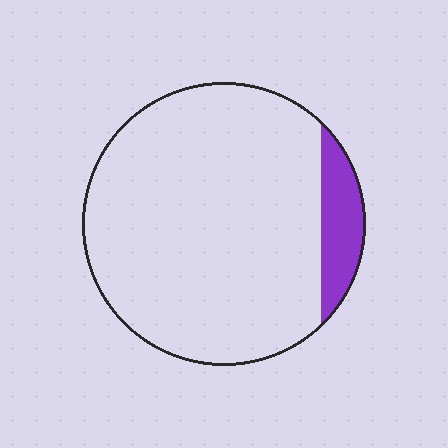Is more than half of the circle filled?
No.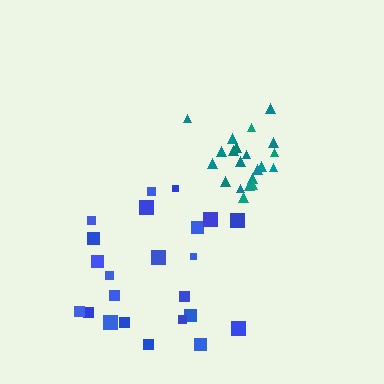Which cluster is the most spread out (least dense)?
Blue.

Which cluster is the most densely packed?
Teal.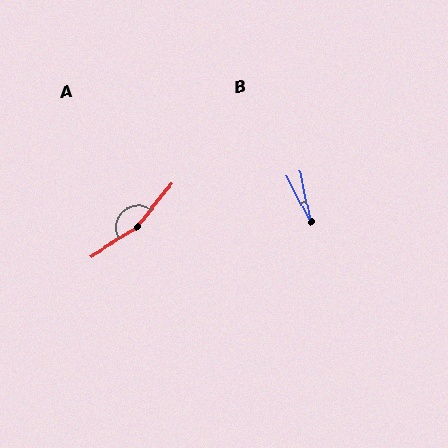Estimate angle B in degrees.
Approximately 16 degrees.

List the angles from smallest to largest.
B (16°), A (161°).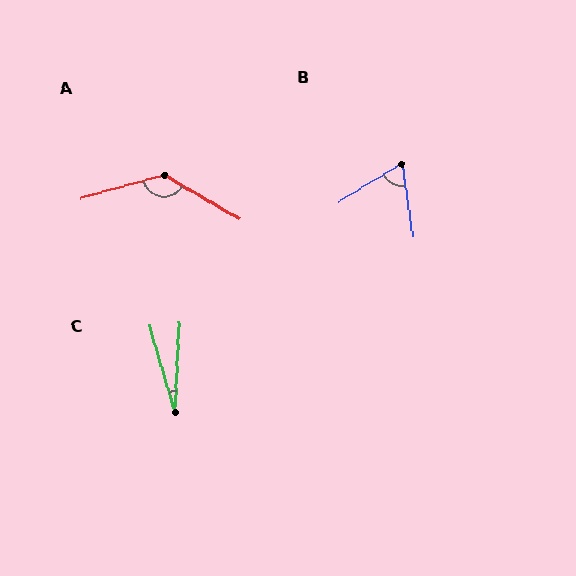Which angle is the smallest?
C, at approximately 19 degrees.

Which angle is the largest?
A, at approximately 134 degrees.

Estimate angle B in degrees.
Approximately 67 degrees.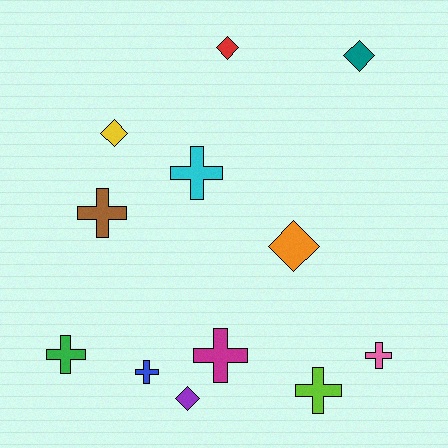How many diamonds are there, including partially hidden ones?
There are 5 diamonds.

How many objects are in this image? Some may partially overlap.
There are 12 objects.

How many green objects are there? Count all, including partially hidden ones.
There is 1 green object.